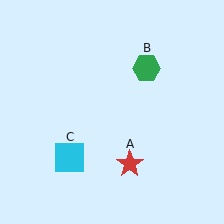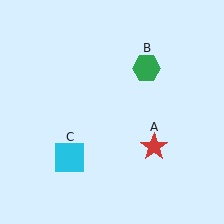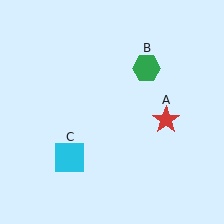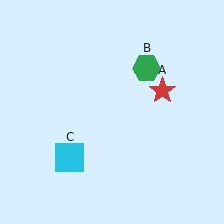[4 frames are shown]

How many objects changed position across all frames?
1 object changed position: red star (object A).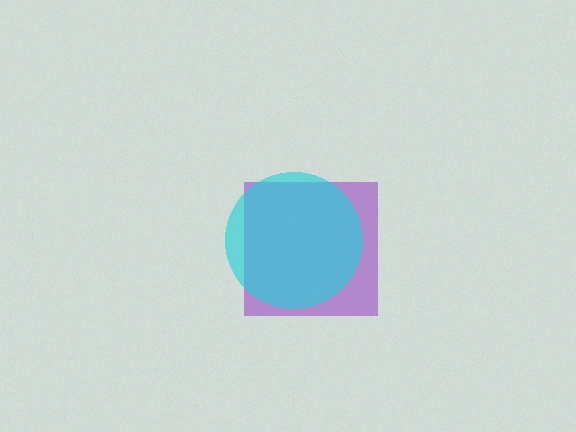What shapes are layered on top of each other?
The layered shapes are: a purple square, a cyan circle.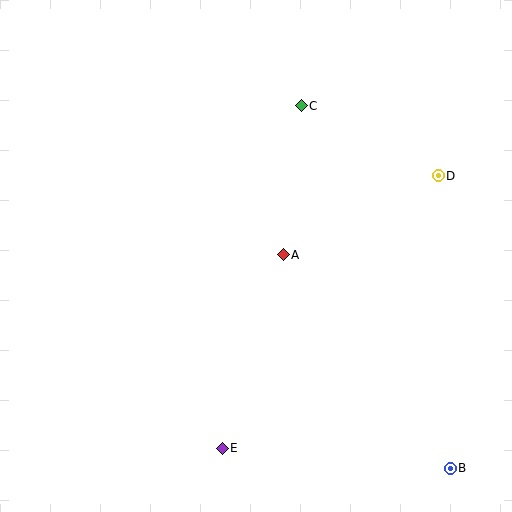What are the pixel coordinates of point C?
Point C is at (301, 106).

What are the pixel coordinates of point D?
Point D is at (438, 176).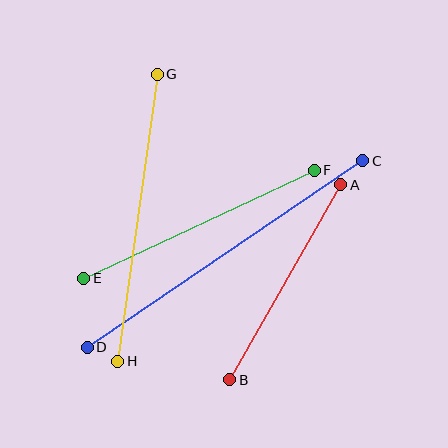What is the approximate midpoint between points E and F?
The midpoint is at approximately (199, 224) pixels.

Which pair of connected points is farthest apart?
Points C and D are farthest apart.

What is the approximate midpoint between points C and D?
The midpoint is at approximately (225, 254) pixels.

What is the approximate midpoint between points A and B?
The midpoint is at approximately (285, 282) pixels.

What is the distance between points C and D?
The distance is approximately 333 pixels.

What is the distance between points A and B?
The distance is approximately 225 pixels.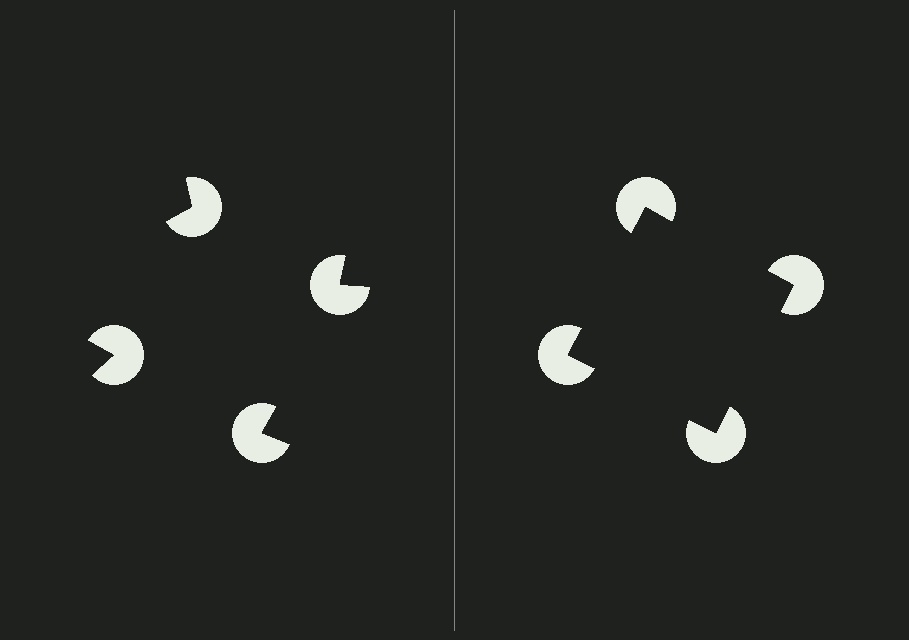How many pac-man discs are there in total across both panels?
8 — 4 on each side.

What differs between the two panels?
The pac-man discs are positioned identically on both sides; only the wedge orientations differ. On the right they align to a square; on the left they are misaligned.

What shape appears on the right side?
An illusory square.